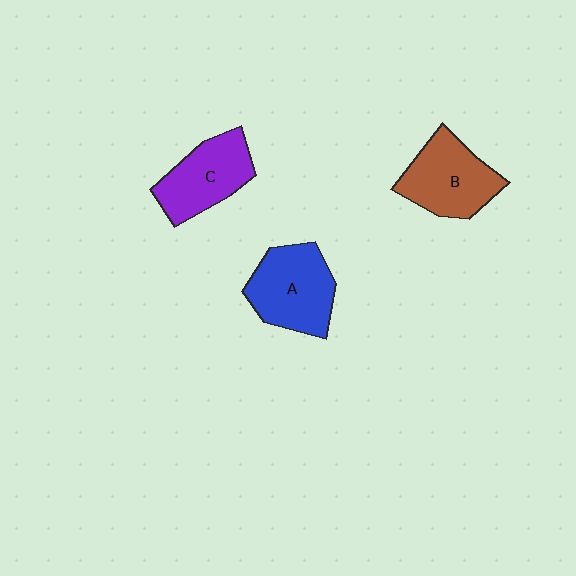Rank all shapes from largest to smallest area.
From largest to smallest: A (blue), B (brown), C (purple).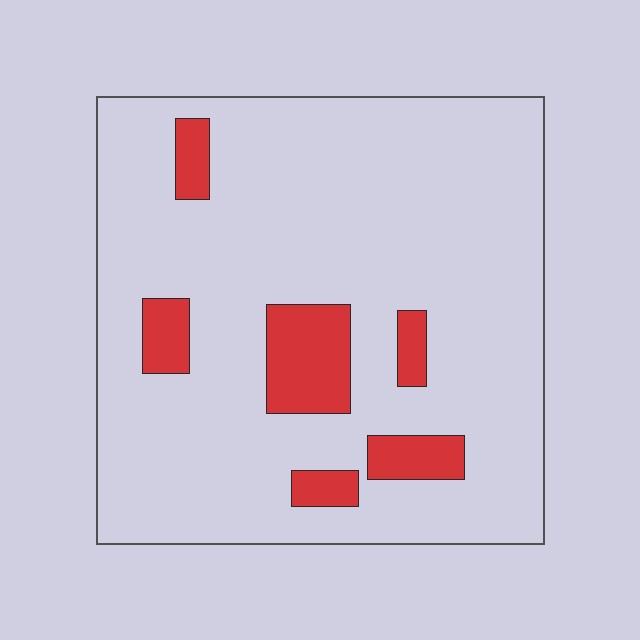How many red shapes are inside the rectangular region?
6.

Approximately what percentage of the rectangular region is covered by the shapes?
Approximately 10%.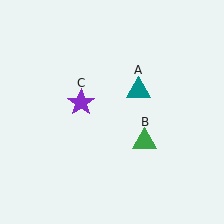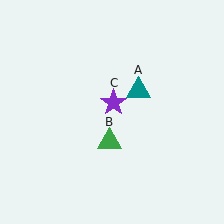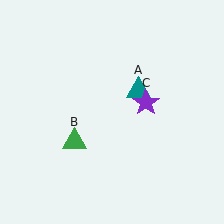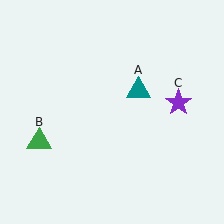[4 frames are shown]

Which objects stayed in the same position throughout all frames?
Teal triangle (object A) remained stationary.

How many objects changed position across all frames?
2 objects changed position: green triangle (object B), purple star (object C).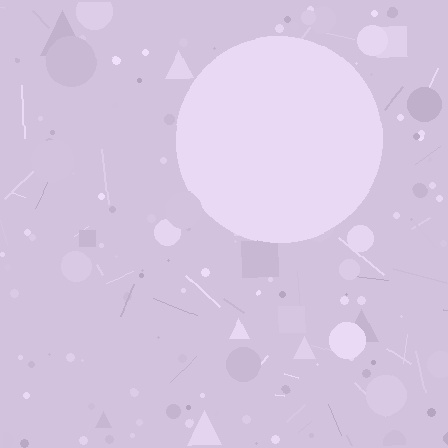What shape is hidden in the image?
A circle is hidden in the image.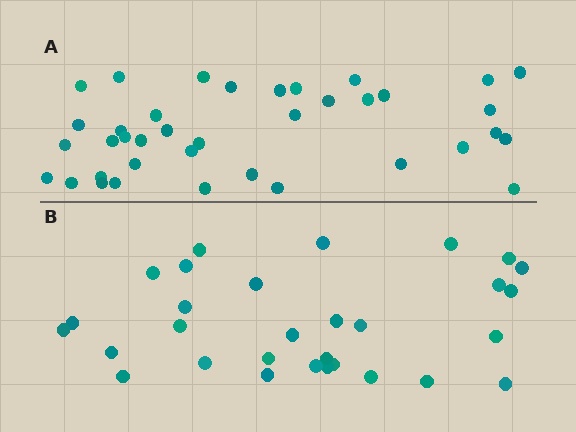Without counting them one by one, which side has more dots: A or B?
Region A (the top region) has more dots.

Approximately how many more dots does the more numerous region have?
Region A has roughly 8 or so more dots than region B.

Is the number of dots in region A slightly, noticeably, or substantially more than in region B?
Region A has noticeably more, but not dramatically so. The ratio is roughly 1.3 to 1.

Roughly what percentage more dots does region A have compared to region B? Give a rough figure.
About 25% more.